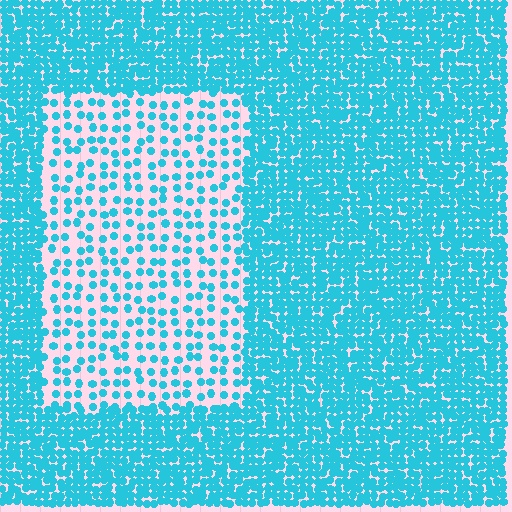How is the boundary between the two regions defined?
The boundary is defined by a change in element density (approximately 2.9x ratio). All elements are the same color, size, and shape.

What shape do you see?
I see a rectangle.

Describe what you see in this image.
The image contains small cyan elements arranged at two different densities. A rectangle-shaped region is visible where the elements are less densely packed than the surrounding area.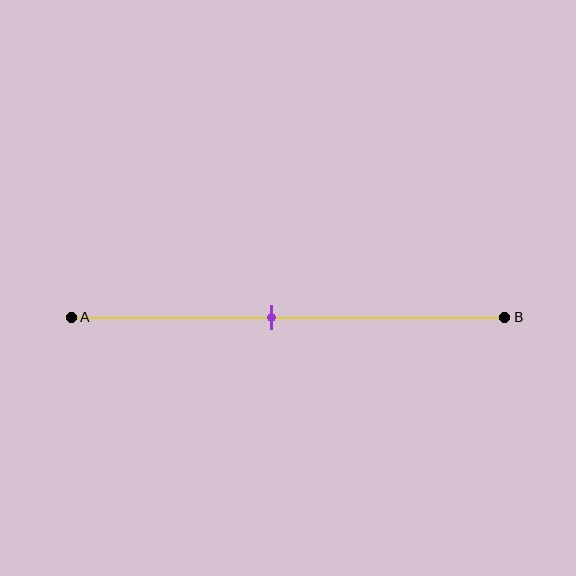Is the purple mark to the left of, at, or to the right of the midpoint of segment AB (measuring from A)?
The purple mark is to the left of the midpoint of segment AB.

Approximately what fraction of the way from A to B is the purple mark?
The purple mark is approximately 45% of the way from A to B.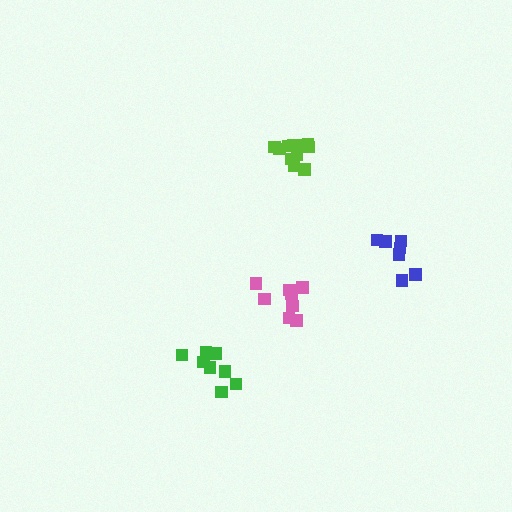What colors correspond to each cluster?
The clusters are colored: lime, green, blue, pink.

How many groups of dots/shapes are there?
There are 4 groups.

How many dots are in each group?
Group 1: 11 dots, Group 2: 8 dots, Group 3: 7 dots, Group 4: 8 dots (34 total).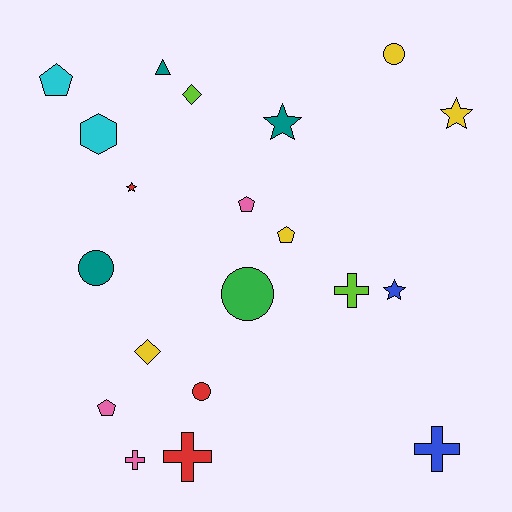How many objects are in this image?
There are 20 objects.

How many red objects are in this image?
There are 3 red objects.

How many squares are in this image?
There are no squares.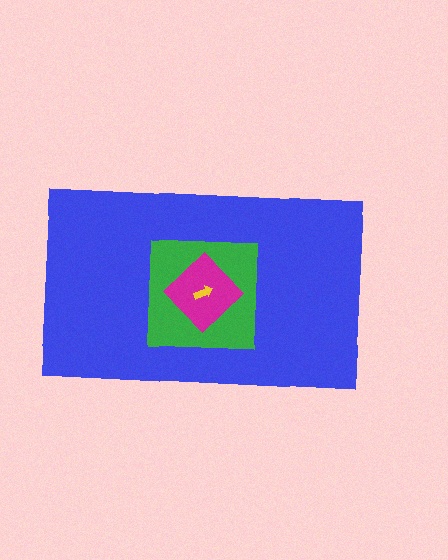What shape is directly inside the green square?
The magenta diamond.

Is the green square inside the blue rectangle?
Yes.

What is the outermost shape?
The blue rectangle.